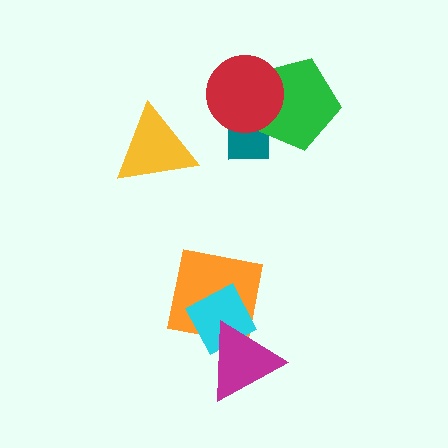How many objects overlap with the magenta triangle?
2 objects overlap with the magenta triangle.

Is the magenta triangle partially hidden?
No, no other shape covers it.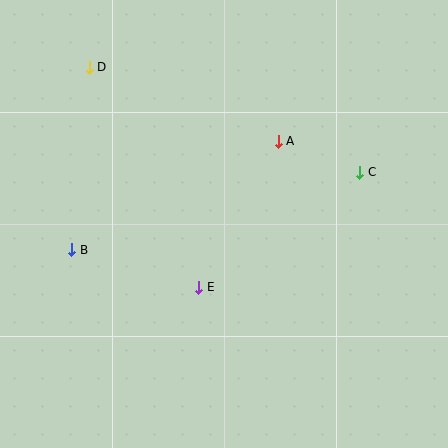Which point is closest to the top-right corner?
Point C is closest to the top-right corner.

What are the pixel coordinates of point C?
Point C is at (360, 172).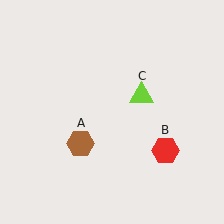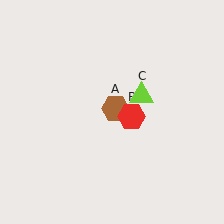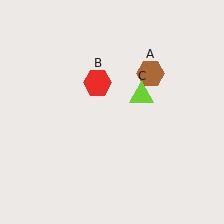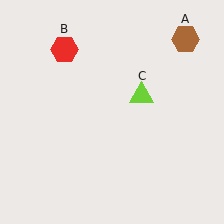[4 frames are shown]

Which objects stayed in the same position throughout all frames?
Lime triangle (object C) remained stationary.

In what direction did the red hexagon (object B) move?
The red hexagon (object B) moved up and to the left.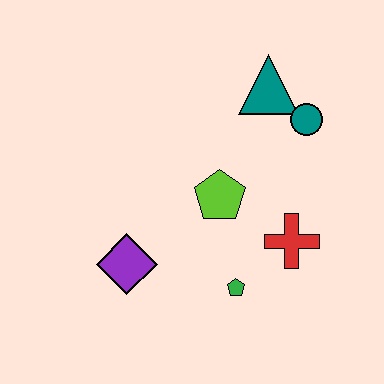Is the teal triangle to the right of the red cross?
No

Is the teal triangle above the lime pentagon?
Yes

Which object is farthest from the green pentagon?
The teal triangle is farthest from the green pentagon.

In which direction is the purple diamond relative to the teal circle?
The purple diamond is to the left of the teal circle.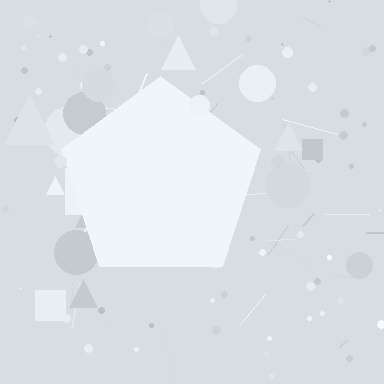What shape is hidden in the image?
A pentagon is hidden in the image.